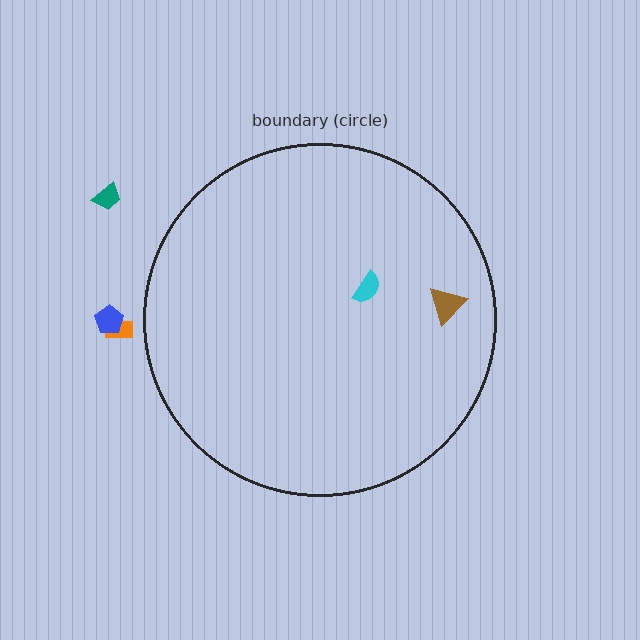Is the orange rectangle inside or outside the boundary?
Outside.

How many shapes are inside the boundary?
2 inside, 3 outside.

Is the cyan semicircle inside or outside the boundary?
Inside.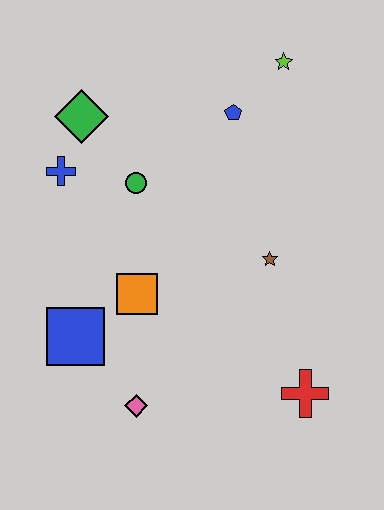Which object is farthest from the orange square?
The lime star is farthest from the orange square.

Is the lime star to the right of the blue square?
Yes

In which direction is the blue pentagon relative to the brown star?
The blue pentagon is above the brown star.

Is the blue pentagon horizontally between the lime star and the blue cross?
Yes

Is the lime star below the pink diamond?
No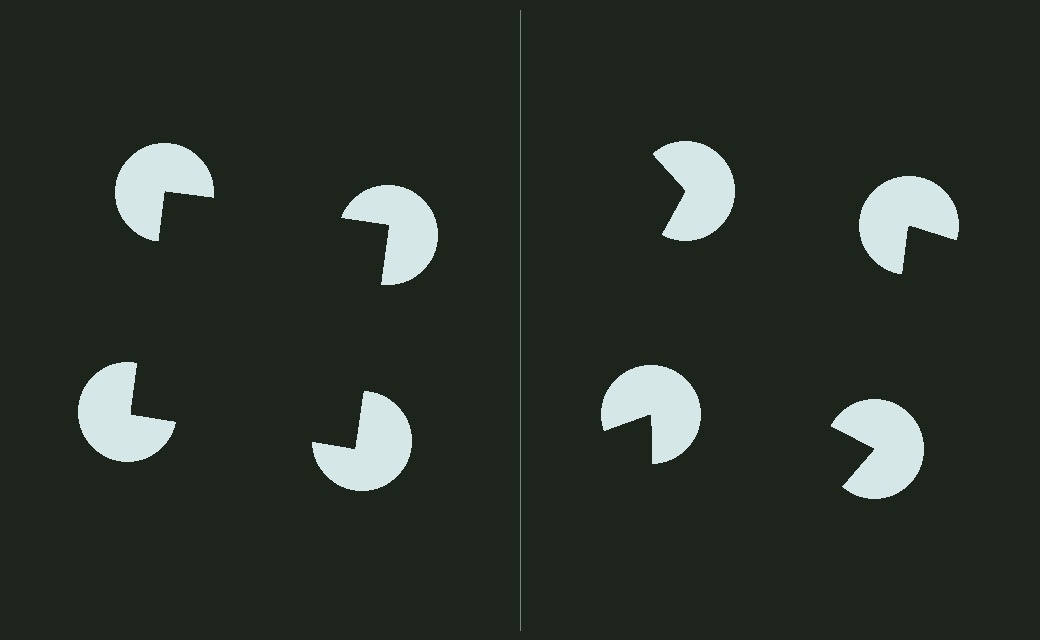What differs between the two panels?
The pac-man discs are positioned identically on both sides; only the wedge orientations differ. On the left they align to a square; on the right they are misaligned.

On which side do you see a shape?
An illusory square appears on the left side. On the right side the wedge cuts are rotated, so no coherent shape forms.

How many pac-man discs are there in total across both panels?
8 — 4 on each side.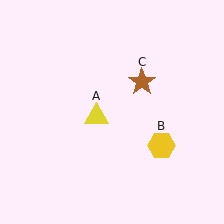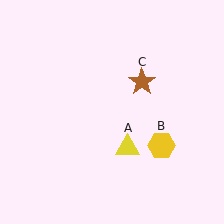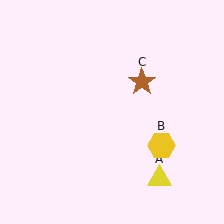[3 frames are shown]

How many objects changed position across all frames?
1 object changed position: yellow triangle (object A).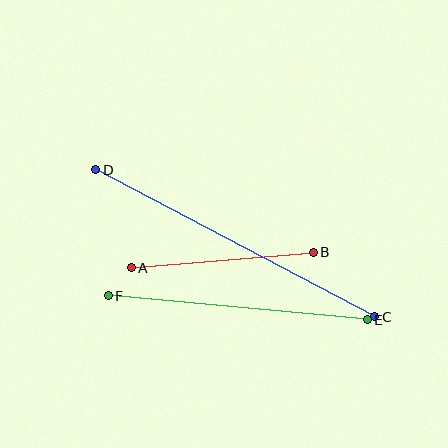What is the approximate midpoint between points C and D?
The midpoint is at approximately (235, 243) pixels.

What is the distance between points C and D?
The distance is approximately 315 pixels.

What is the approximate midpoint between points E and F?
The midpoint is at approximately (238, 308) pixels.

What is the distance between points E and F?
The distance is approximately 260 pixels.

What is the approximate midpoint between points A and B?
The midpoint is at approximately (222, 260) pixels.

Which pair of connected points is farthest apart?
Points C and D are farthest apart.